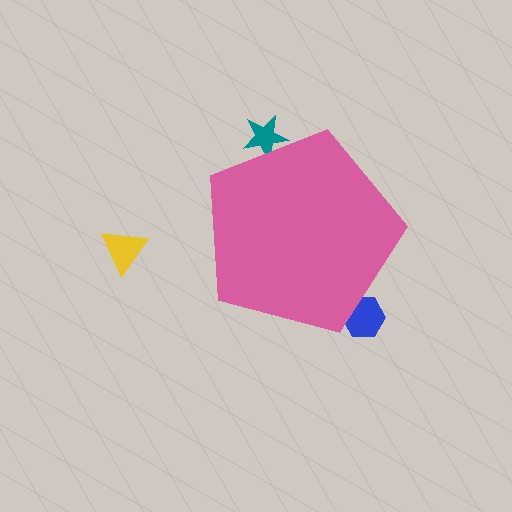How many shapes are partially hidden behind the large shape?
2 shapes are partially hidden.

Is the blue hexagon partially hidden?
Yes, the blue hexagon is partially hidden behind the pink pentagon.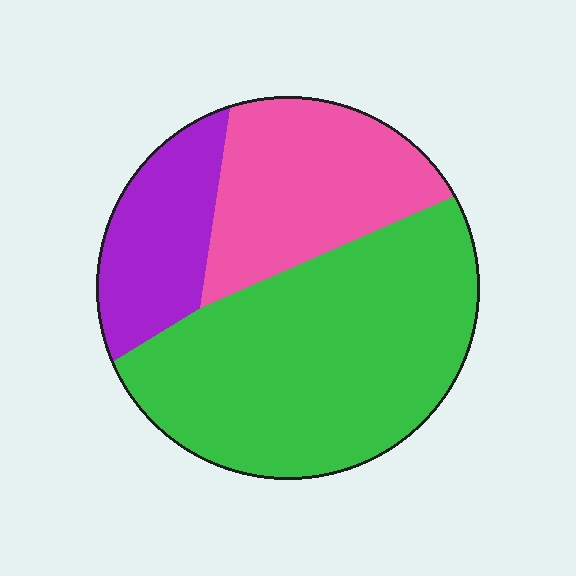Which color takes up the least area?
Purple, at roughly 20%.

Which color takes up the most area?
Green, at roughly 55%.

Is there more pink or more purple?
Pink.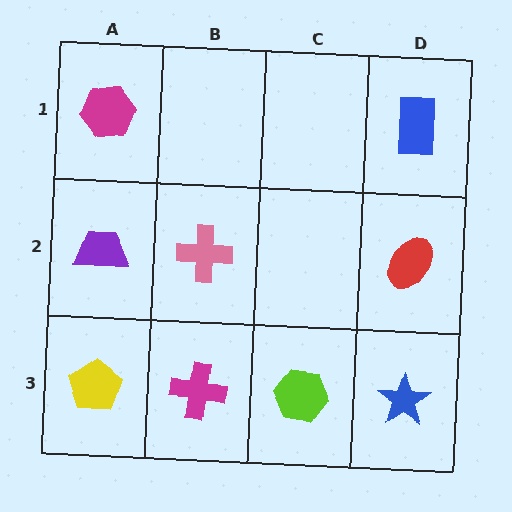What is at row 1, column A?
A magenta hexagon.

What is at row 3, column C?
A lime hexagon.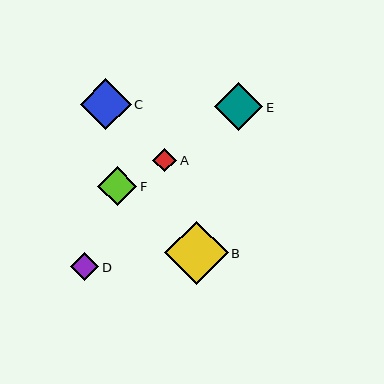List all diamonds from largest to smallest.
From largest to smallest: B, C, E, F, D, A.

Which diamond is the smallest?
Diamond A is the smallest with a size of approximately 24 pixels.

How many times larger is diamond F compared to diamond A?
Diamond F is approximately 1.7 times the size of diamond A.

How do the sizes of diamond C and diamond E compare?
Diamond C and diamond E are approximately the same size.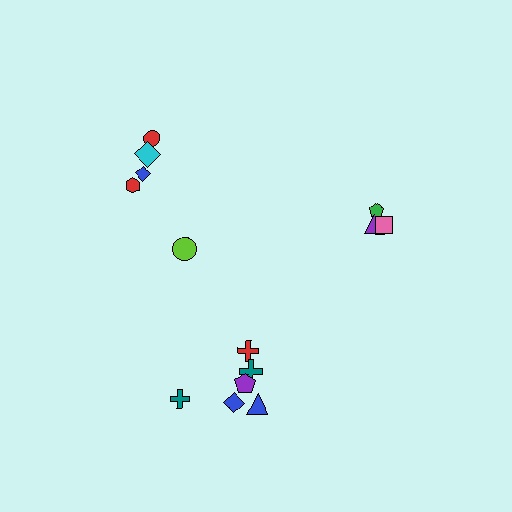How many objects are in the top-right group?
There are 3 objects.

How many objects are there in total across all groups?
There are 14 objects.